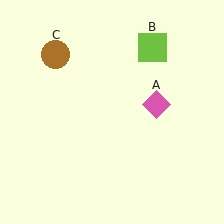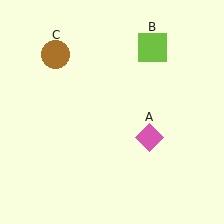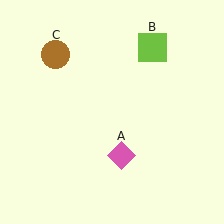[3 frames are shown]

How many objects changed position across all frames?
1 object changed position: pink diamond (object A).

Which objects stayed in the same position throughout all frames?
Lime square (object B) and brown circle (object C) remained stationary.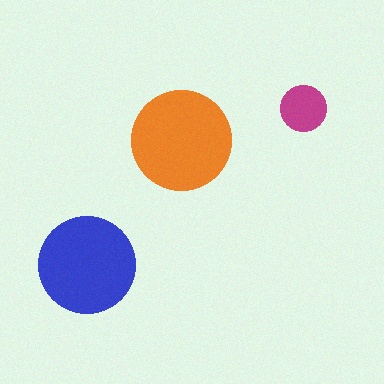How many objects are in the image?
There are 3 objects in the image.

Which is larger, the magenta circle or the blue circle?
The blue one.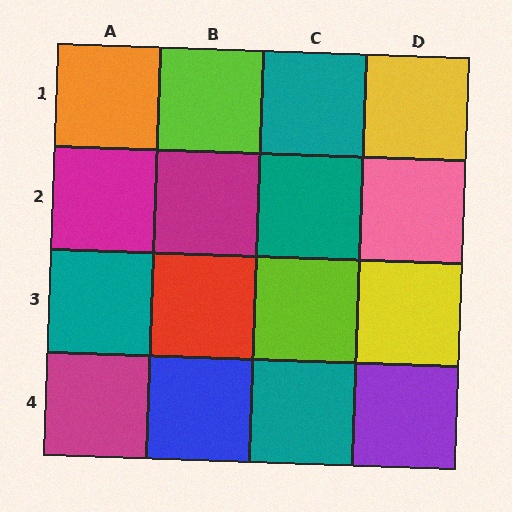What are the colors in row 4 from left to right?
Magenta, blue, teal, purple.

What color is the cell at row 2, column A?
Magenta.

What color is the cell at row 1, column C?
Teal.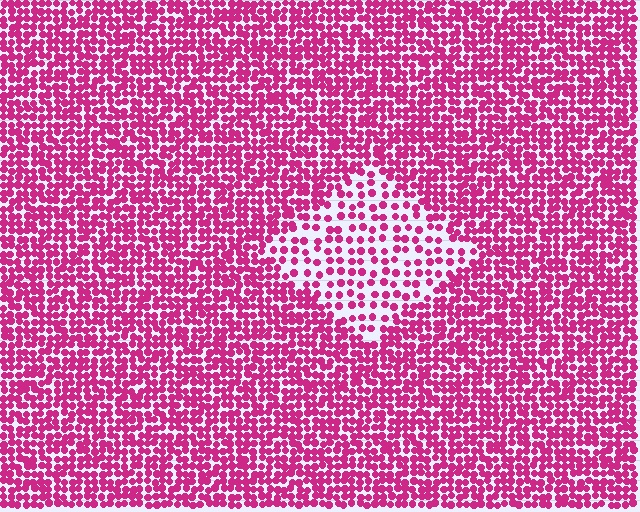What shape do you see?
I see a diamond.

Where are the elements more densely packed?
The elements are more densely packed outside the diamond boundary.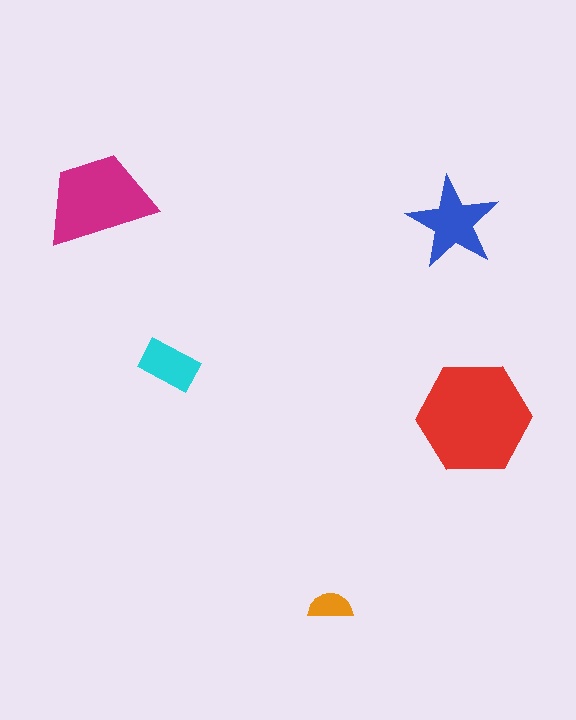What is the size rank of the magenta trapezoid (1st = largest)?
2nd.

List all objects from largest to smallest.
The red hexagon, the magenta trapezoid, the blue star, the cyan rectangle, the orange semicircle.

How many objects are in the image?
There are 5 objects in the image.